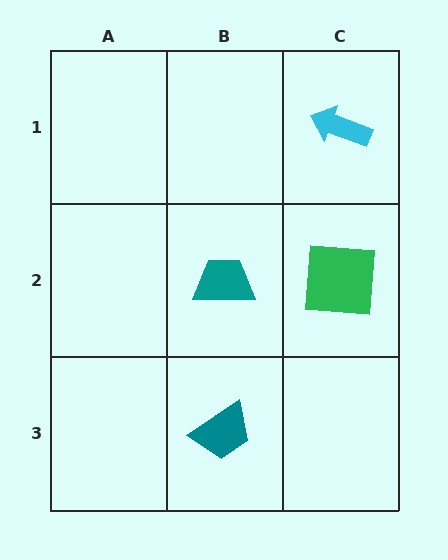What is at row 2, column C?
A green square.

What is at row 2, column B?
A teal trapezoid.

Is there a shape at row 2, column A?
No, that cell is empty.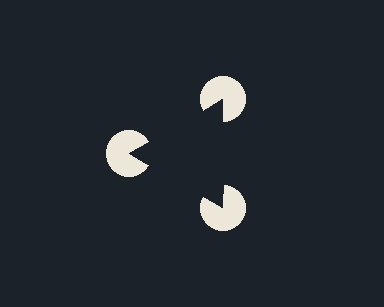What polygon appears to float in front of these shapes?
An illusory triangle — its edges are inferred from the aligned wedge cuts in the pac-man discs, not physically drawn.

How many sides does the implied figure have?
3 sides.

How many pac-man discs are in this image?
There are 3 — one at each vertex of the illusory triangle.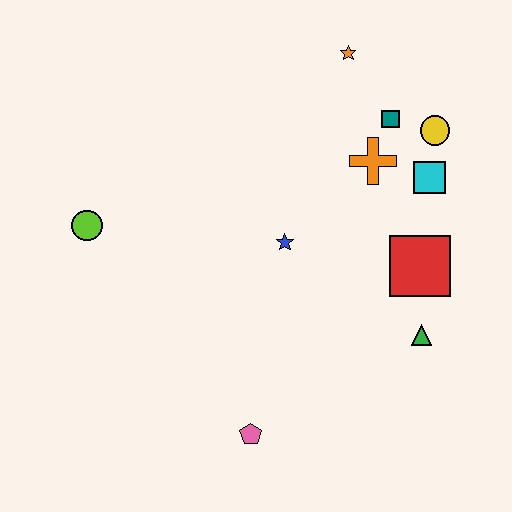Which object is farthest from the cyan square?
The lime circle is farthest from the cyan square.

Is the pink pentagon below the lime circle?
Yes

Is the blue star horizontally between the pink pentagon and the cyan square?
Yes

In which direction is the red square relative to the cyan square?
The red square is below the cyan square.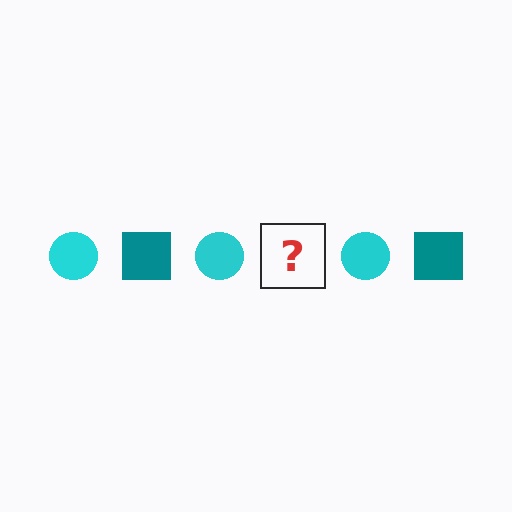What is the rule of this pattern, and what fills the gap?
The rule is that the pattern alternates between cyan circle and teal square. The gap should be filled with a teal square.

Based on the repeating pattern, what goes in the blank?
The blank should be a teal square.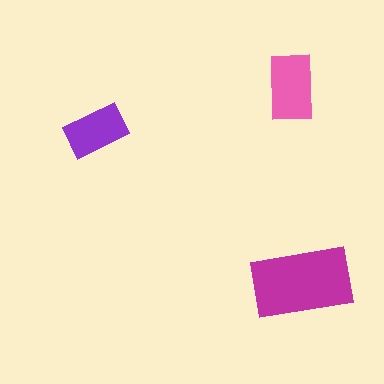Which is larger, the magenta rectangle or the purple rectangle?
The magenta one.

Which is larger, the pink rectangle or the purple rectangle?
The pink one.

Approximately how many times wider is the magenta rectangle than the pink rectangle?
About 1.5 times wider.